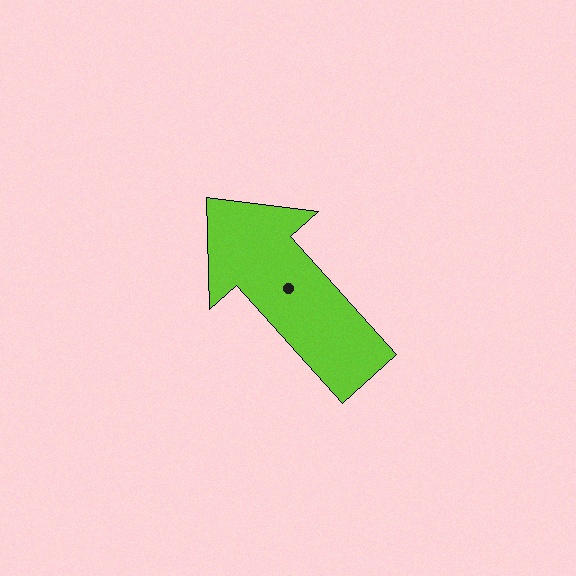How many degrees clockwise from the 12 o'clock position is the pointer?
Approximately 318 degrees.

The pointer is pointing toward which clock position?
Roughly 11 o'clock.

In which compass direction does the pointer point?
Northwest.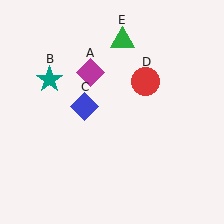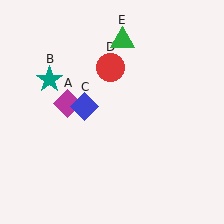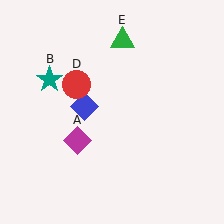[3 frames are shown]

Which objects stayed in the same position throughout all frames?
Teal star (object B) and blue diamond (object C) and green triangle (object E) remained stationary.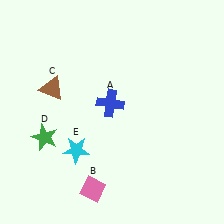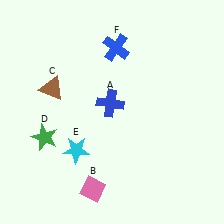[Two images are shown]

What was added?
A blue cross (F) was added in Image 2.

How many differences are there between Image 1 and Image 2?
There is 1 difference between the two images.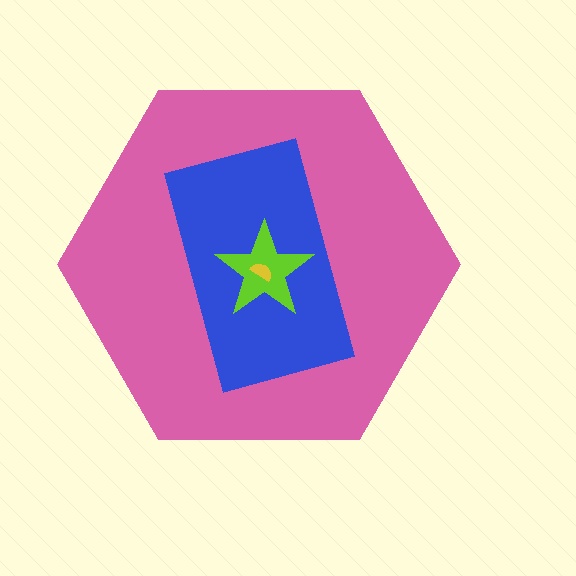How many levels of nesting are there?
4.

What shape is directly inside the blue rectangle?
The lime star.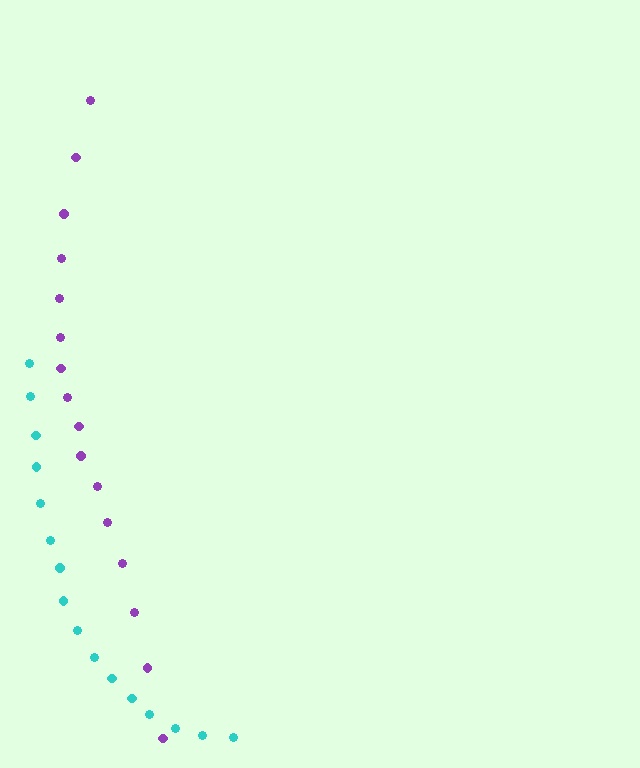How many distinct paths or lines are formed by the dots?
There are 2 distinct paths.